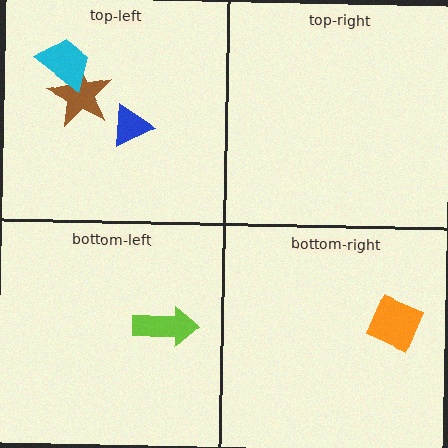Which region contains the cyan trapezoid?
The top-left region.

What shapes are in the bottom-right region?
The orange diamond.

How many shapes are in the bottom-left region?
1.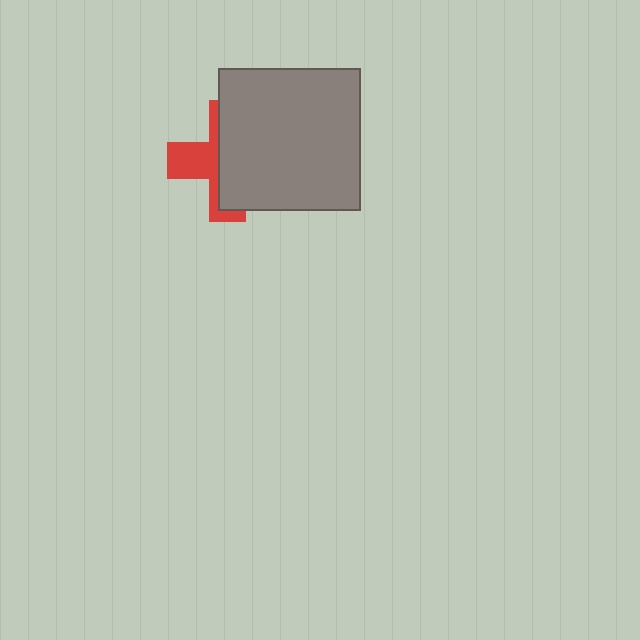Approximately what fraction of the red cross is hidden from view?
Roughly 63% of the red cross is hidden behind the gray square.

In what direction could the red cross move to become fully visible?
The red cross could move left. That would shift it out from behind the gray square entirely.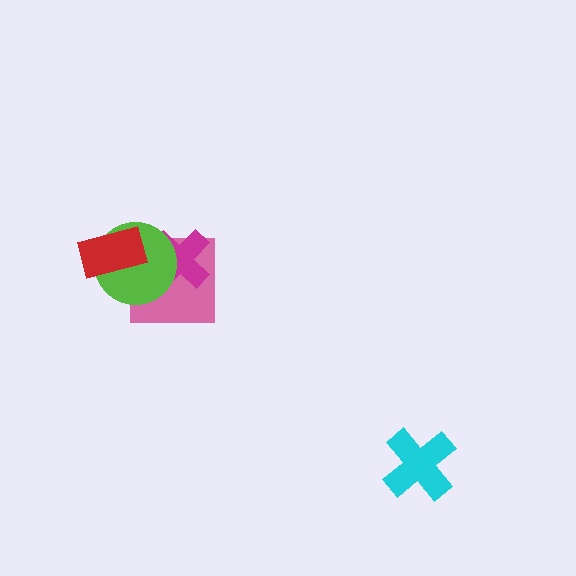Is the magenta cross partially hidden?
Yes, it is partially covered by another shape.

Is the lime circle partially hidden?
Yes, it is partially covered by another shape.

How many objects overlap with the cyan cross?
0 objects overlap with the cyan cross.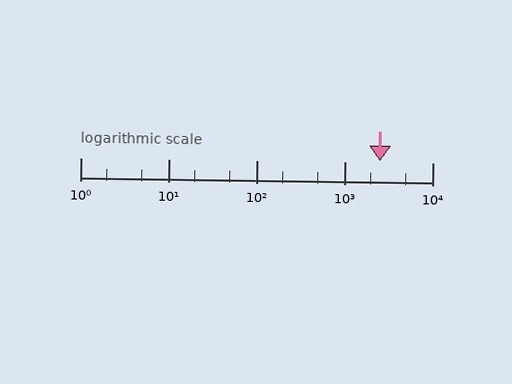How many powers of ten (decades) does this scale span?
The scale spans 4 decades, from 1 to 10000.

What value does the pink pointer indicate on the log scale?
The pointer indicates approximately 2500.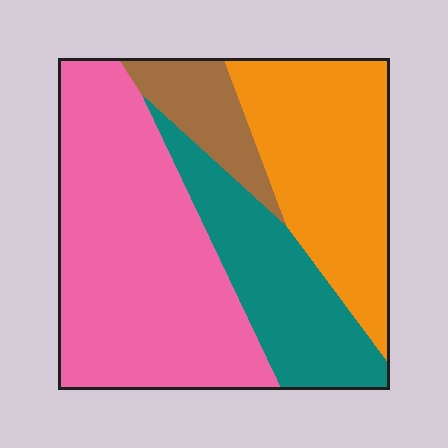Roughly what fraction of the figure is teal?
Teal takes up less than a quarter of the figure.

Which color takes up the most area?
Pink, at roughly 45%.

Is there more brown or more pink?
Pink.